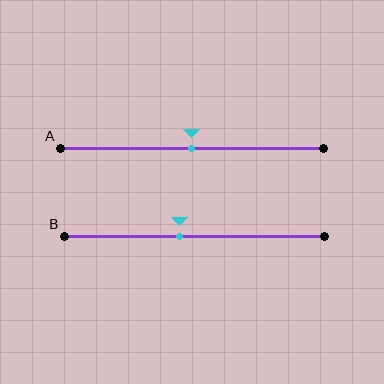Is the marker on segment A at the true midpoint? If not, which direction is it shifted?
Yes, the marker on segment A is at the true midpoint.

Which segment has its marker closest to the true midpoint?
Segment A has its marker closest to the true midpoint.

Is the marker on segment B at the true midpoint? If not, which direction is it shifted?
No, the marker on segment B is shifted to the left by about 5% of the segment length.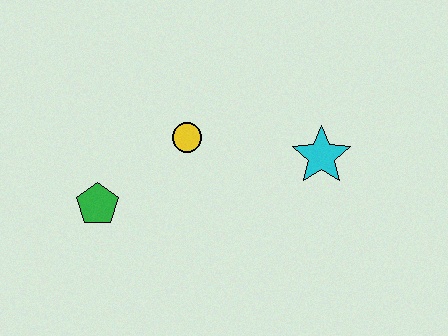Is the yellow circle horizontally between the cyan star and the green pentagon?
Yes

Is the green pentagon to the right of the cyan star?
No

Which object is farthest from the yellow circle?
The cyan star is farthest from the yellow circle.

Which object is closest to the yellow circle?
The green pentagon is closest to the yellow circle.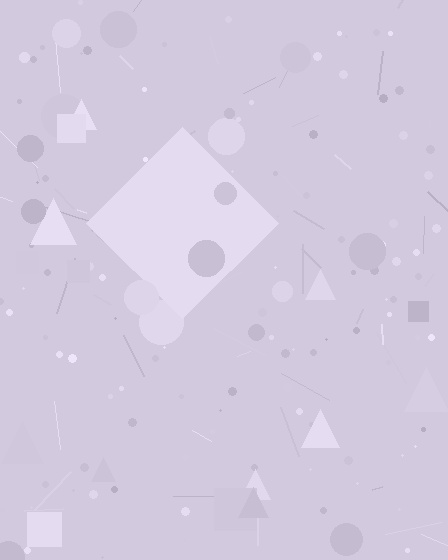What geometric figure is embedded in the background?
A diamond is embedded in the background.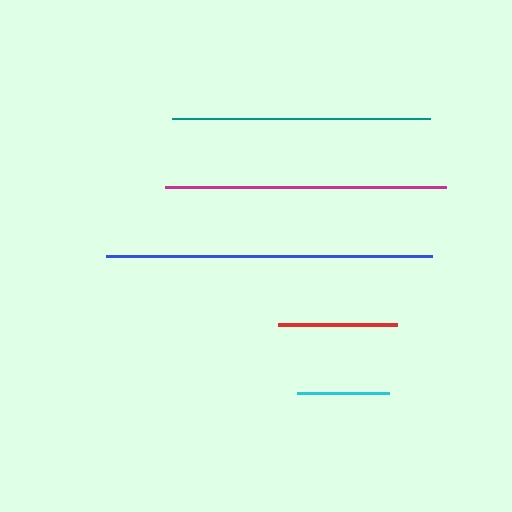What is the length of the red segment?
The red segment is approximately 119 pixels long.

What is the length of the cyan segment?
The cyan segment is approximately 92 pixels long.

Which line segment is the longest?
The blue line is the longest at approximately 326 pixels.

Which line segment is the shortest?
The cyan line is the shortest at approximately 92 pixels.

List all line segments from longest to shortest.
From longest to shortest: blue, magenta, teal, red, cyan.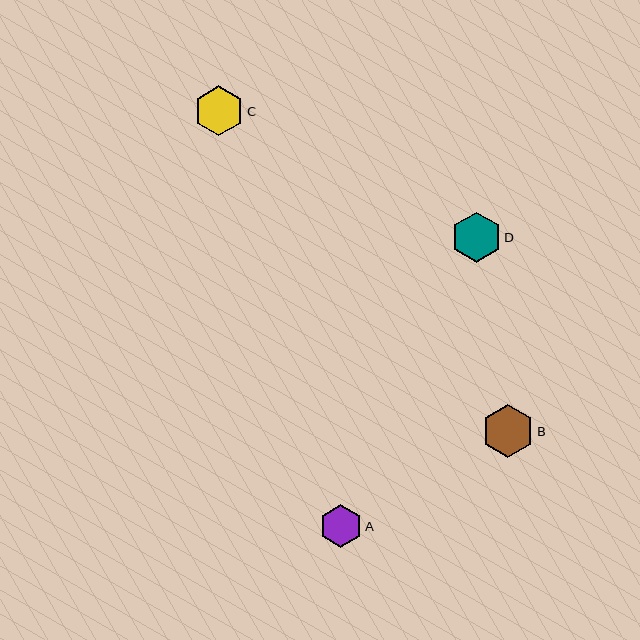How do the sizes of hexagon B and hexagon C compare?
Hexagon B and hexagon C are approximately the same size.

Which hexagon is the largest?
Hexagon B is the largest with a size of approximately 53 pixels.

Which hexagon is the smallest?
Hexagon A is the smallest with a size of approximately 43 pixels.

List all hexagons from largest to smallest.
From largest to smallest: B, D, C, A.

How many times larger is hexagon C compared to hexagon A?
Hexagon C is approximately 1.2 times the size of hexagon A.